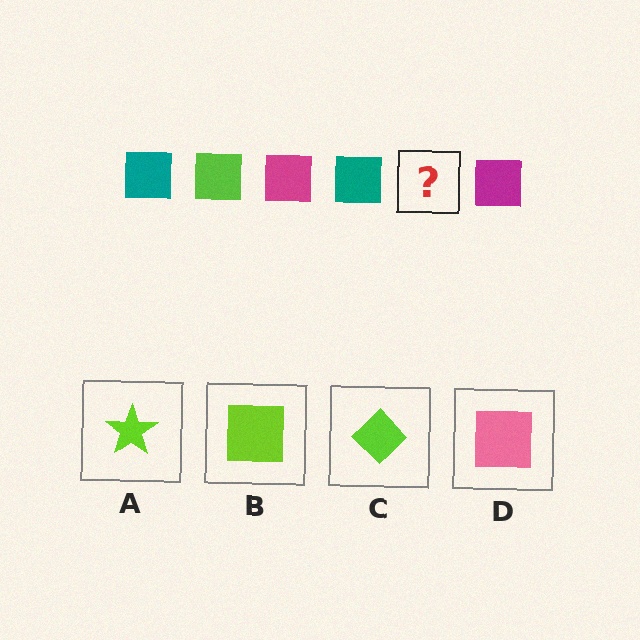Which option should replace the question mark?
Option B.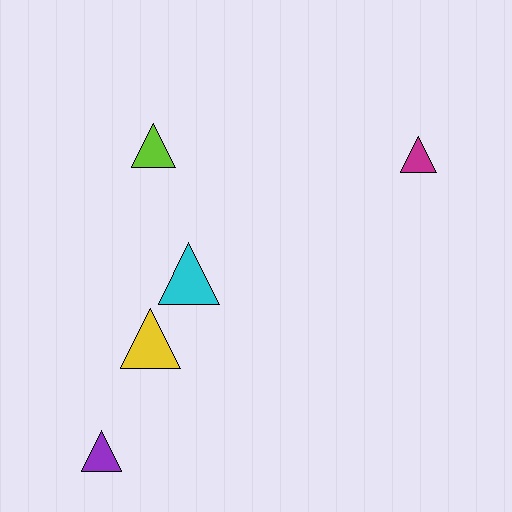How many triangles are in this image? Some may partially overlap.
There are 5 triangles.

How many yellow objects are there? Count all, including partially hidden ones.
There is 1 yellow object.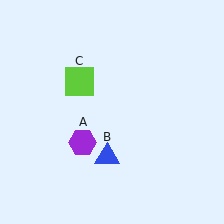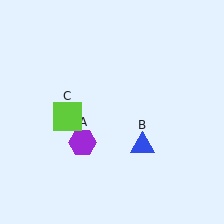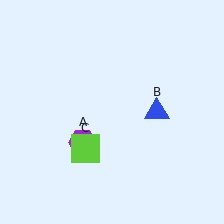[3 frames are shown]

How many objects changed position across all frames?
2 objects changed position: blue triangle (object B), lime square (object C).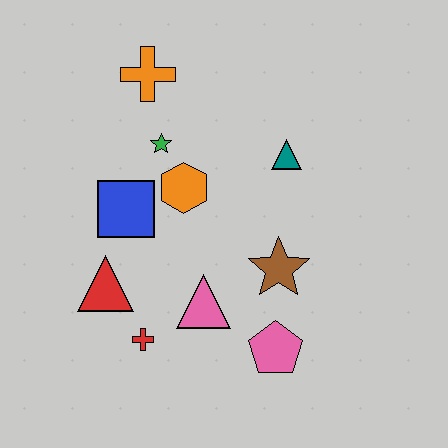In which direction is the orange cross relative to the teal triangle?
The orange cross is to the left of the teal triangle.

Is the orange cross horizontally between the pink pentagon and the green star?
No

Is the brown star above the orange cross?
No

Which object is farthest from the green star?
The pink pentagon is farthest from the green star.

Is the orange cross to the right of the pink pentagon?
No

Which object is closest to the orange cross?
The green star is closest to the orange cross.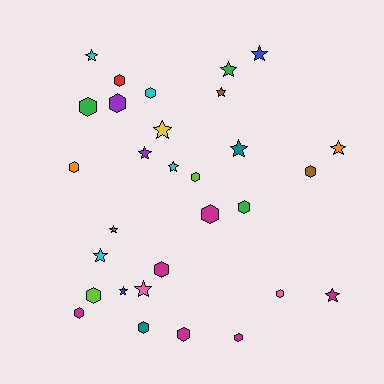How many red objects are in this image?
There is 1 red object.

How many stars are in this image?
There are 14 stars.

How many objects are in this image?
There are 30 objects.